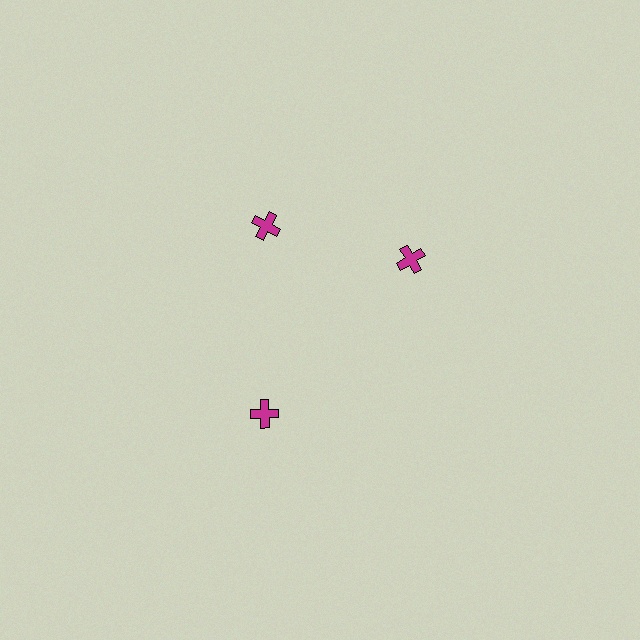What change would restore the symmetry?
The symmetry would be restored by rotating it back into even spacing with its neighbors so that all 3 crosses sit at equal angles and equal distance from the center.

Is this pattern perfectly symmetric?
No. The 3 magenta crosses are arranged in a ring, but one element near the 3 o'clock position is rotated out of alignment along the ring, breaking the 3-fold rotational symmetry.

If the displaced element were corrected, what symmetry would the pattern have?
It would have 3-fold rotational symmetry — the pattern would map onto itself every 120 degrees.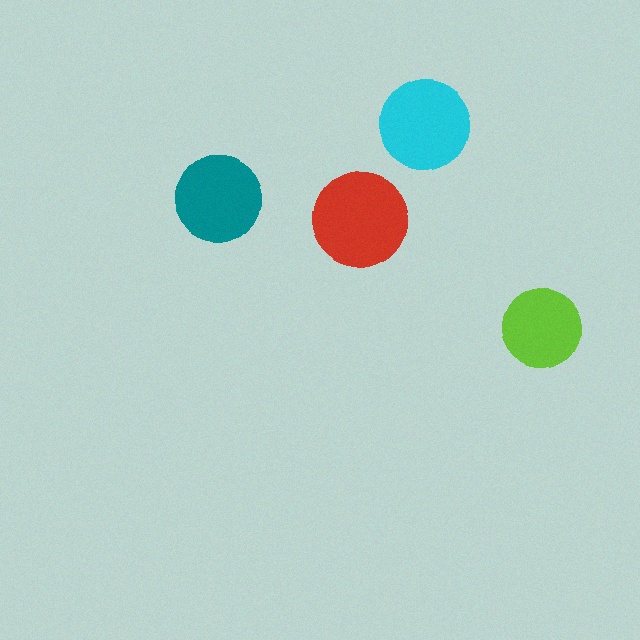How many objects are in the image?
There are 4 objects in the image.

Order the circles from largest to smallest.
the red one, the cyan one, the teal one, the lime one.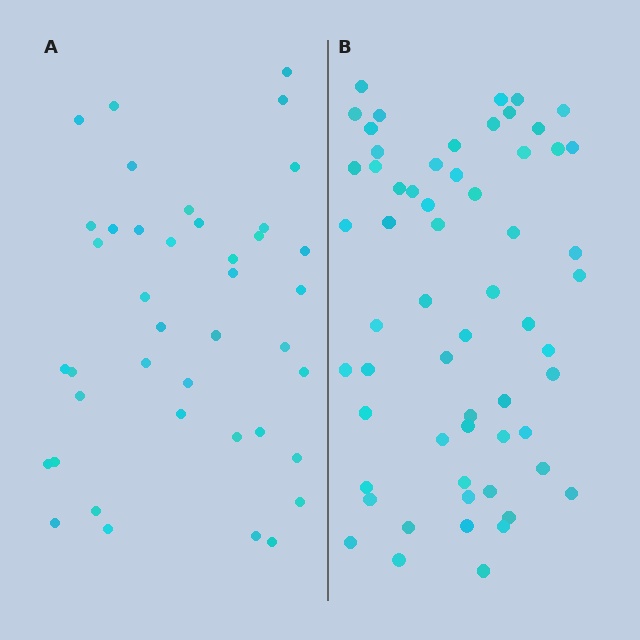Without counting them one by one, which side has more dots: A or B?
Region B (the right region) has more dots.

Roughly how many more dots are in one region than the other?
Region B has approximately 20 more dots than region A.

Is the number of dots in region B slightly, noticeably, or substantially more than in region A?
Region B has substantially more. The ratio is roughly 1.5 to 1.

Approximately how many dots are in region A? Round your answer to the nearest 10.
About 40 dots. (The exact count is 41, which rounds to 40.)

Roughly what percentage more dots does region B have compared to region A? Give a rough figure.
About 45% more.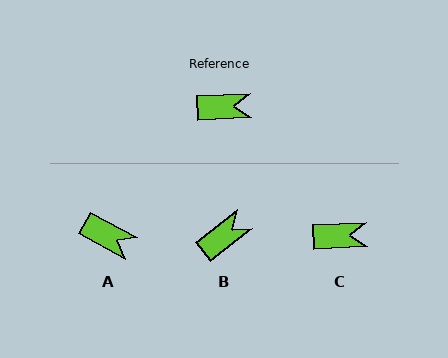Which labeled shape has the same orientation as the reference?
C.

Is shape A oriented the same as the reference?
No, it is off by about 31 degrees.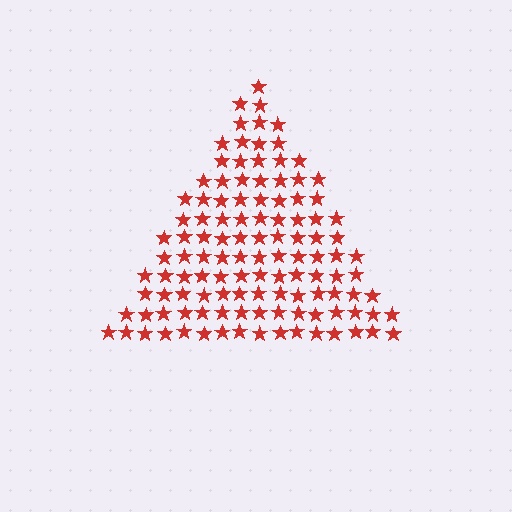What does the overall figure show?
The overall figure shows a triangle.